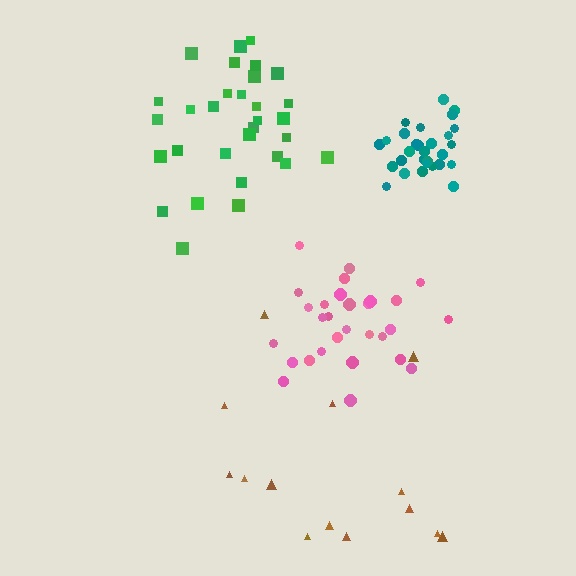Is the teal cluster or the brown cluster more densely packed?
Teal.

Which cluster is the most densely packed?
Teal.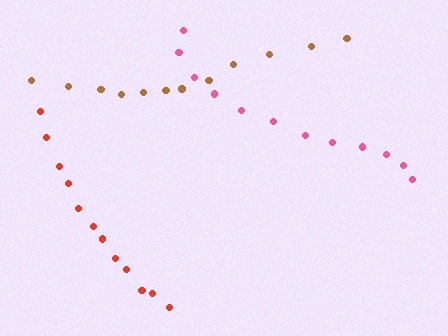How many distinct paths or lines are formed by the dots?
There are 3 distinct paths.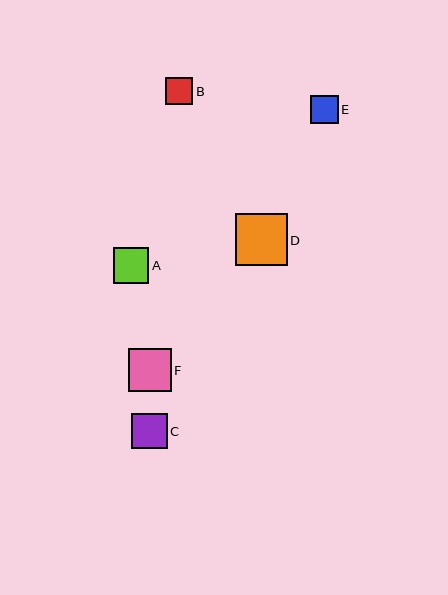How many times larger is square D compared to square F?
Square D is approximately 1.2 times the size of square F.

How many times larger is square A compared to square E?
Square A is approximately 1.3 times the size of square E.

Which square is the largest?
Square D is the largest with a size of approximately 52 pixels.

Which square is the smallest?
Square B is the smallest with a size of approximately 27 pixels.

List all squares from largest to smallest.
From largest to smallest: D, F, A, C, E, B.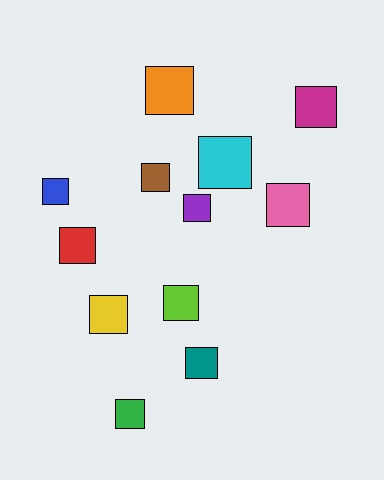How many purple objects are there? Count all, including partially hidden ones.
There is 1 purple object.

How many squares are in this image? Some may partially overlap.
There are 12 squares.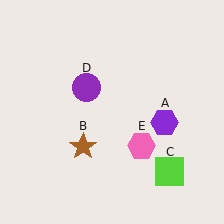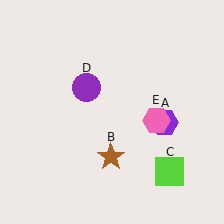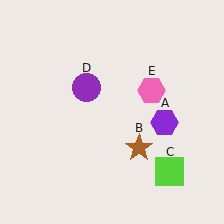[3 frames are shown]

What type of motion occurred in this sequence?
The brown star (object B), pink hexagon (object E) rotated counterclockwise around the center of the scene.